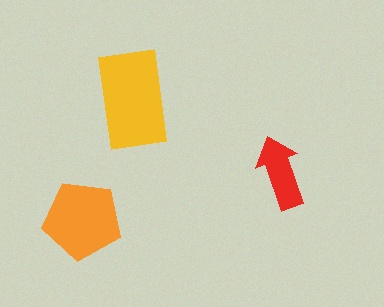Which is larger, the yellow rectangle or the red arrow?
The yellow rectangle.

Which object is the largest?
The yellow rectangle.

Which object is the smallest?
The red arrow.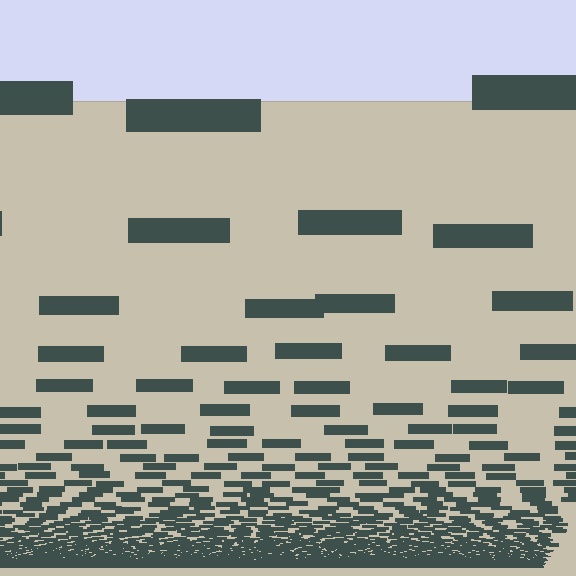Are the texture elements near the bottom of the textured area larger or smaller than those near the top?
Smaller. The gradient is inverted — elements near the bottom are smaller and denser.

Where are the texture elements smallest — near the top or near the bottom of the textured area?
Near the bottom.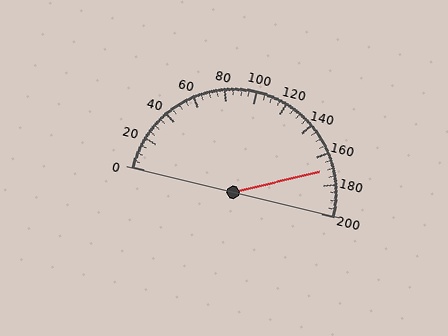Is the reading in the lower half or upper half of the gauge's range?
The reading is in the upper half of the range (0 to 200).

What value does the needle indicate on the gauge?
The needle indicates approximately 170.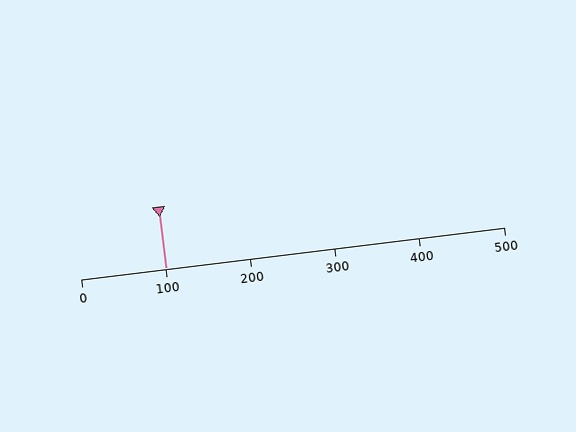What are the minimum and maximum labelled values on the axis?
The axis runs from 0 to 500.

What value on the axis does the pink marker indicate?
The marker indicates approximately 100.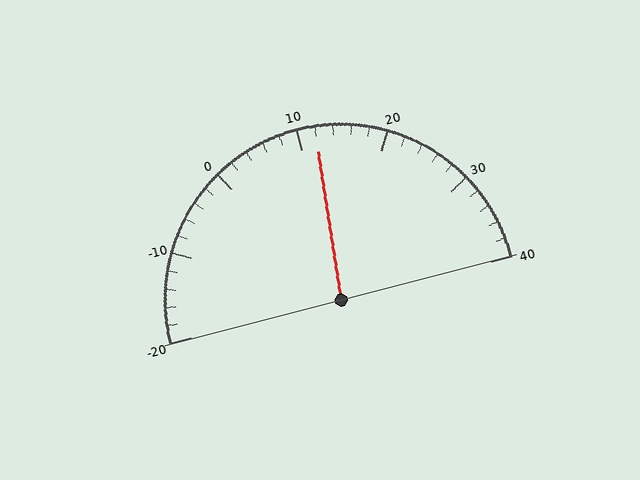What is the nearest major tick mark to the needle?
The nearest major tick mark is 10.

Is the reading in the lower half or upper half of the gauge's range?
The reading is in the upper half of the range (-20 to 40).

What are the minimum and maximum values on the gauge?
The gauge ranges from -20 to 40.